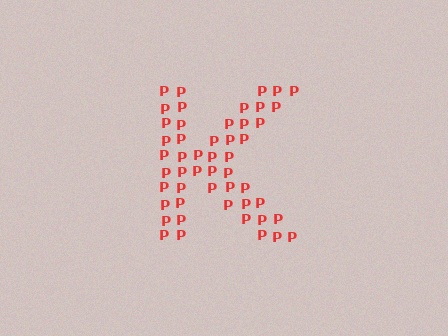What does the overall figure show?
The overall figure shows the letter K.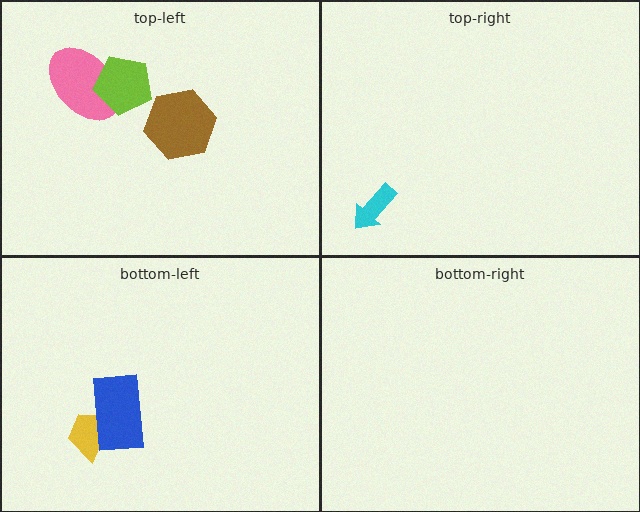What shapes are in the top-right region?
The cyan arrow.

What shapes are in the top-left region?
The pink ellipse, the lime pentagon, the brown hexagon.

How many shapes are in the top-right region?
1.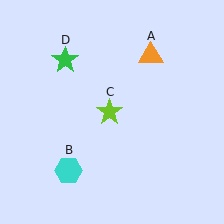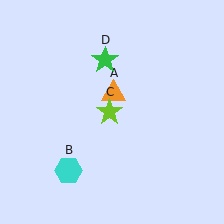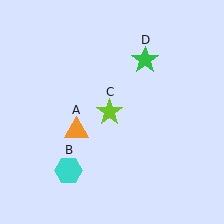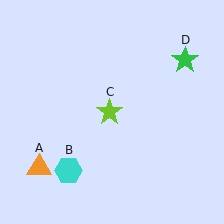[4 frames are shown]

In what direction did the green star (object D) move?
The green star (object D) moved right.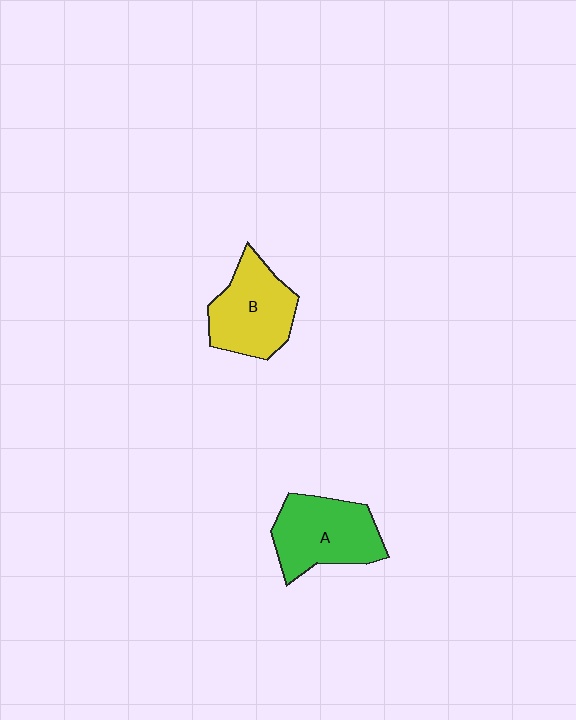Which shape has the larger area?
Shape A (green).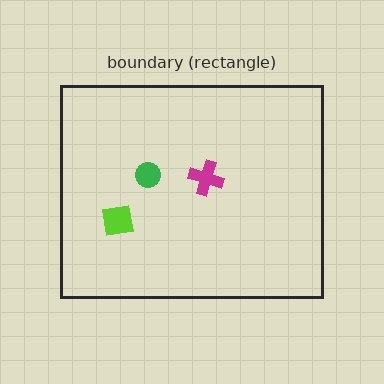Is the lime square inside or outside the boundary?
Inside.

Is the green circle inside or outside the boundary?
Inside.